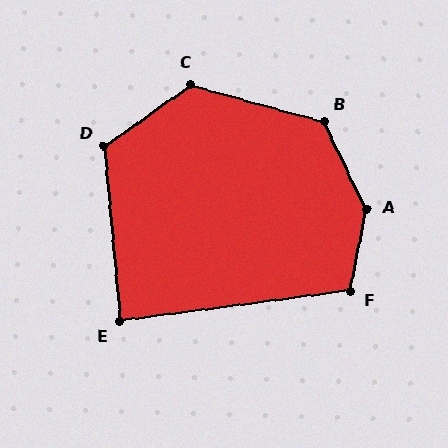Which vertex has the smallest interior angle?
E, at approximately 87 degrees.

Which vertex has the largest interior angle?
A, at approximately 143 degrees.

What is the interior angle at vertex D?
Approximately 120 degrees (obtuse).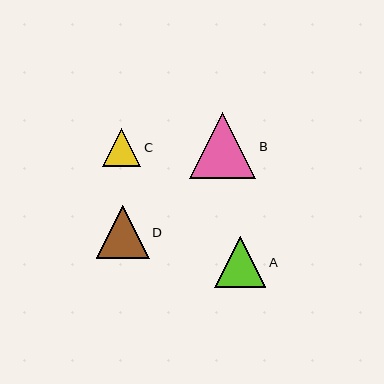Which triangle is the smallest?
Triangle C is the smallest with a size of approximately 38 pixels.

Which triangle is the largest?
Triangle B is the largest with a size of approximately 66 pixels.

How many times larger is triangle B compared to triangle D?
Triangle B is approximately 1.2 times the size of triangle D.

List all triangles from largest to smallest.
From largest to smallest: B, D, A, C.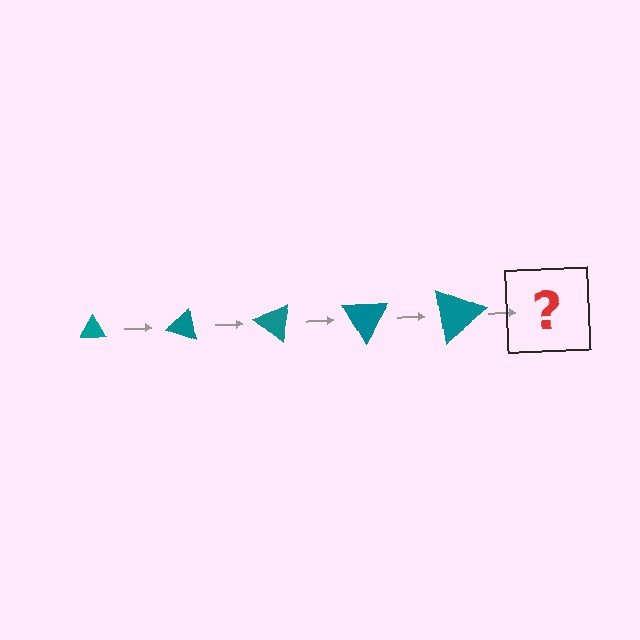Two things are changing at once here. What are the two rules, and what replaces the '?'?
The two rules are that the triangle grows larger each step and it rotates 20 degrees each step. The '?' should be a triangle, larger than the previous one and rotated 100 degrees from the start.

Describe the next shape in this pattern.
It should be a triangle, larger than the previous one and rotated 100 degrees from the start.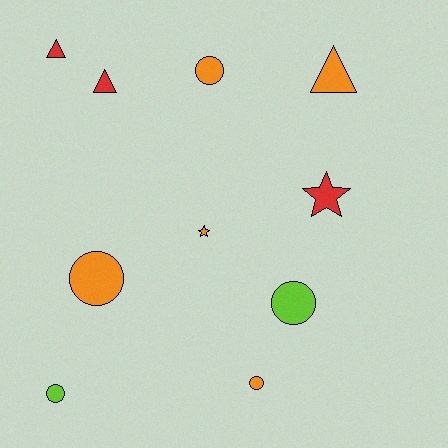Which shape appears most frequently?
Circle, with 5 objects.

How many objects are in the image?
There are 10 objects.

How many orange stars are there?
There is 1 orange star.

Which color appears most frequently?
Orange, with 5 objects.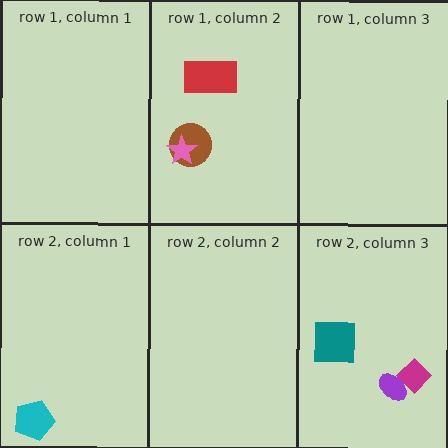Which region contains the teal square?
The row 2, column 3 region.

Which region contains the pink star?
The row 1, column 2 region.